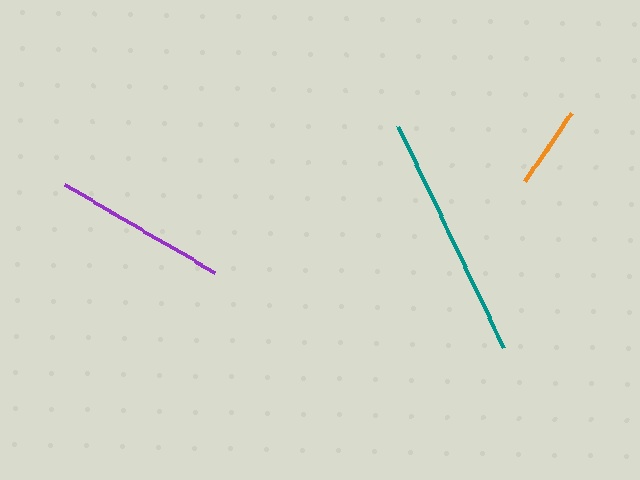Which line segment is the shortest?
The orange line is the shortest at approximately 83 pixels.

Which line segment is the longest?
The teal line is the longest at approximately 245 pixels.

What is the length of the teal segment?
The teal segment is approximately 245 pixels long.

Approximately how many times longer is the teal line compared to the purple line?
The teal line is approximately 1.4 times the length of the purple line.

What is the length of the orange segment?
The orange segment is approximately 83 pixels long.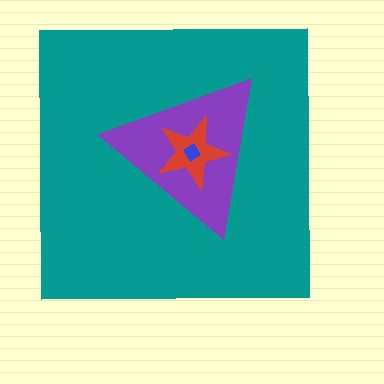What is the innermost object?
The blue diamond.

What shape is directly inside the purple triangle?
The red star.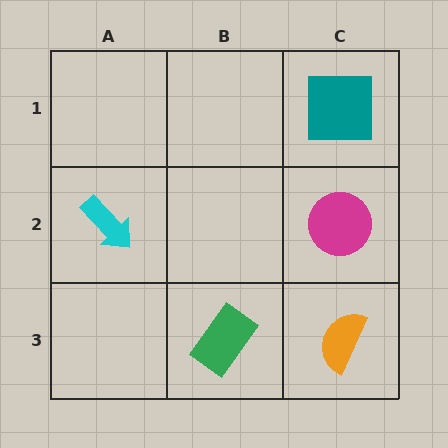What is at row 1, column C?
A teal square.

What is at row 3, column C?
An orange semicircle.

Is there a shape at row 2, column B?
No, that cell is empty.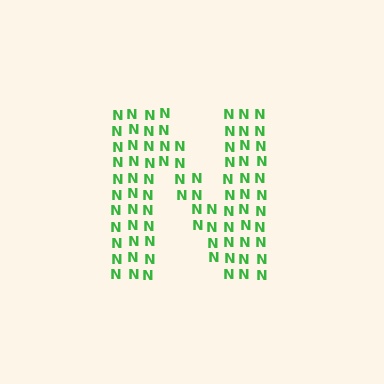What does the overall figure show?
The overall figure shows the letter N.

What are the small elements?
The small elements are letter N's.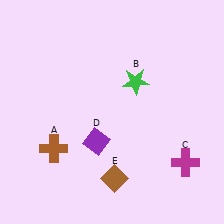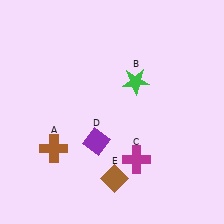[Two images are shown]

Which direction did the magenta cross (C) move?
The magenta cross (C) moved left.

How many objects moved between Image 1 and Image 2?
1 object moved between the two images.